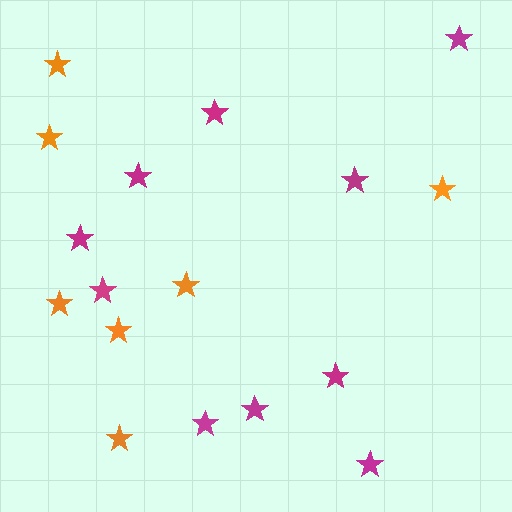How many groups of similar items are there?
There are 2 groups: one group of magenta stars (10) and one group of orange stars (7).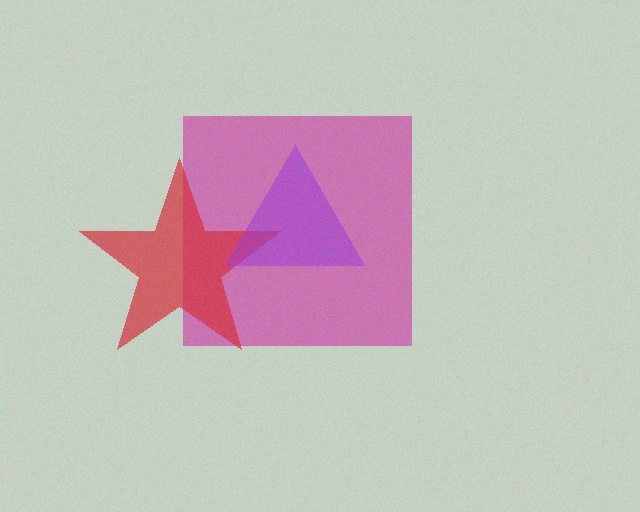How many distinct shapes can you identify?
There are 3 distinct shapes: a magenta square, a red star, a purple triangle.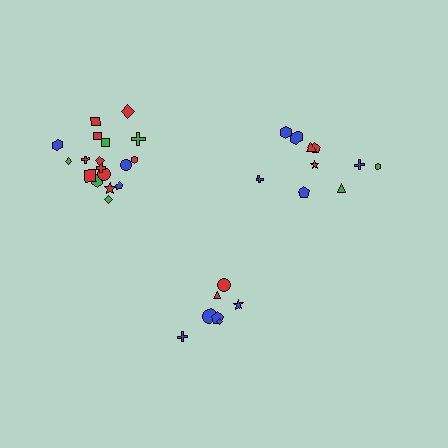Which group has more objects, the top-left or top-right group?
The top-left group.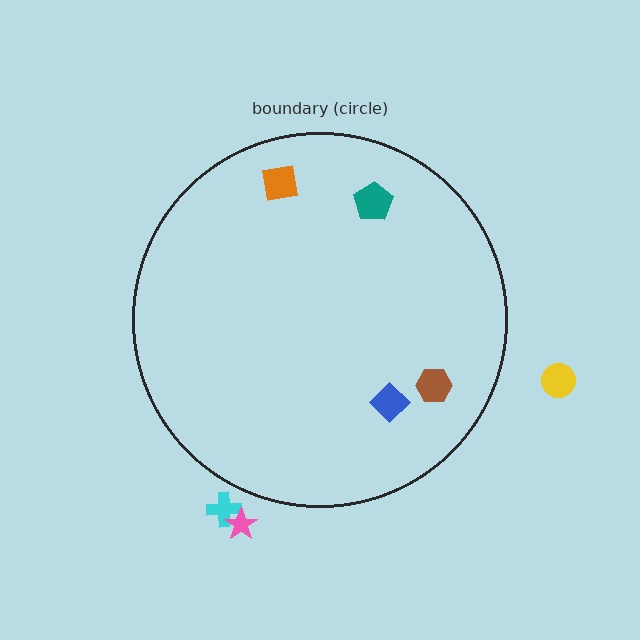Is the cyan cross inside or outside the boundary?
Outside.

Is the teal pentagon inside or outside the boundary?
Inside.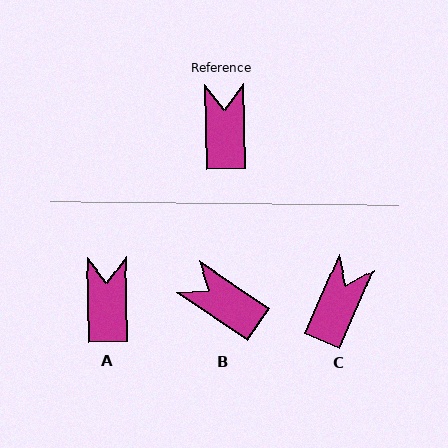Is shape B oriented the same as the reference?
No, it is off by about 54 degrees.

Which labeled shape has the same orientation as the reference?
A.